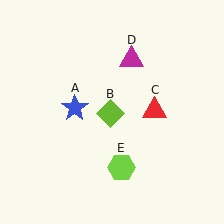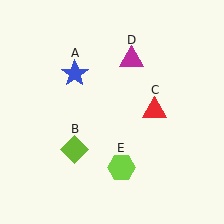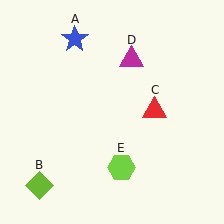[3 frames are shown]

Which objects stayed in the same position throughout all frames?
Red triangle (object C) and magenta triangle (object D) and lime hexagon (object E) remained stationary.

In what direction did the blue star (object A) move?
The blue star (object A) moved up.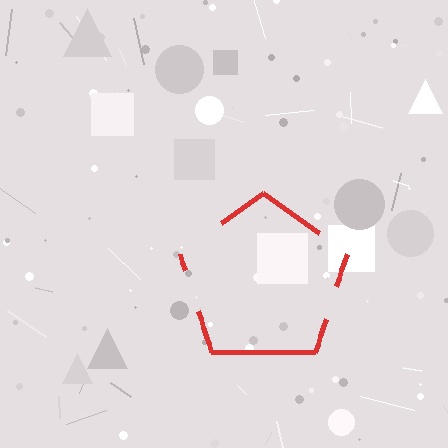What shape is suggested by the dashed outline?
The dashed outline suggests a pentagon.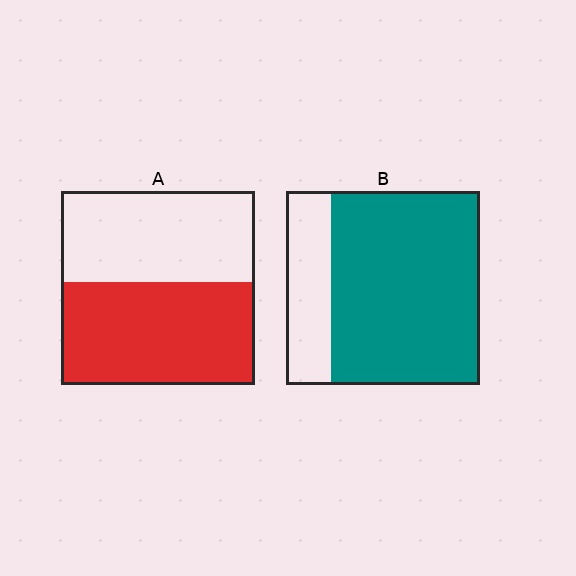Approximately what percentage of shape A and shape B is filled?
A is approximately 55% and B is approximately 75%.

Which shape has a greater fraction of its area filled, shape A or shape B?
Shape B.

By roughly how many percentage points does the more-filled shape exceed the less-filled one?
By roughly 25 percentage points (B over A).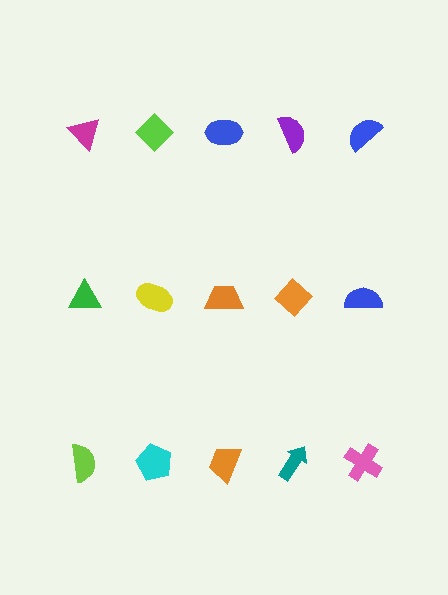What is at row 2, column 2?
A yellow ellipse.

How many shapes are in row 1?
5 shapes.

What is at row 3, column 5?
A pink cross.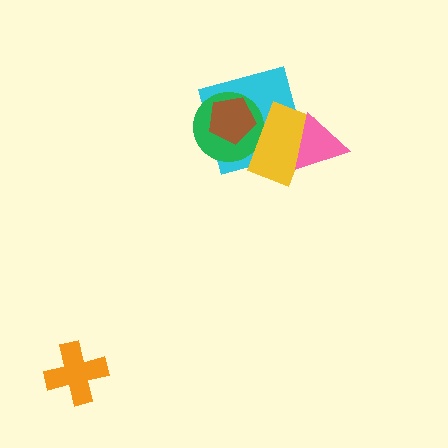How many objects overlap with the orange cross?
0 objects overlap with the orange cross.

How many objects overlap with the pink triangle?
2 objects overlap with the pink triangle.